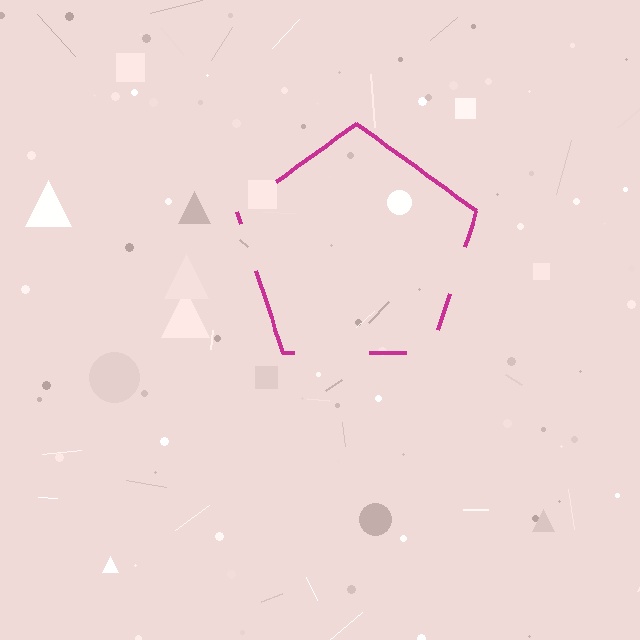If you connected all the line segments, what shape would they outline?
They would outline a pentagon.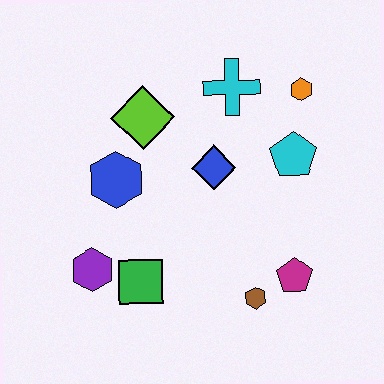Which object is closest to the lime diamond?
The blue hexagon is closest to the lime diamond.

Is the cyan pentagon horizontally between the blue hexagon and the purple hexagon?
No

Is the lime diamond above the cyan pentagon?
Yes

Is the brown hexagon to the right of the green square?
Yes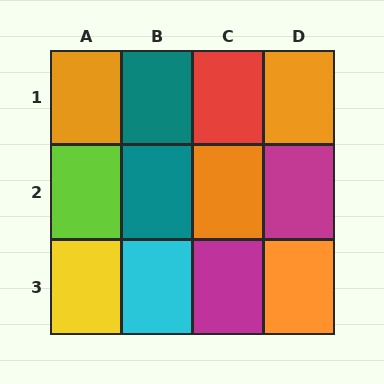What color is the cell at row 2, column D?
Magenta.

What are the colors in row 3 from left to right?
Yellow, cyan, magenta, orange.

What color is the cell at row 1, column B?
Teal.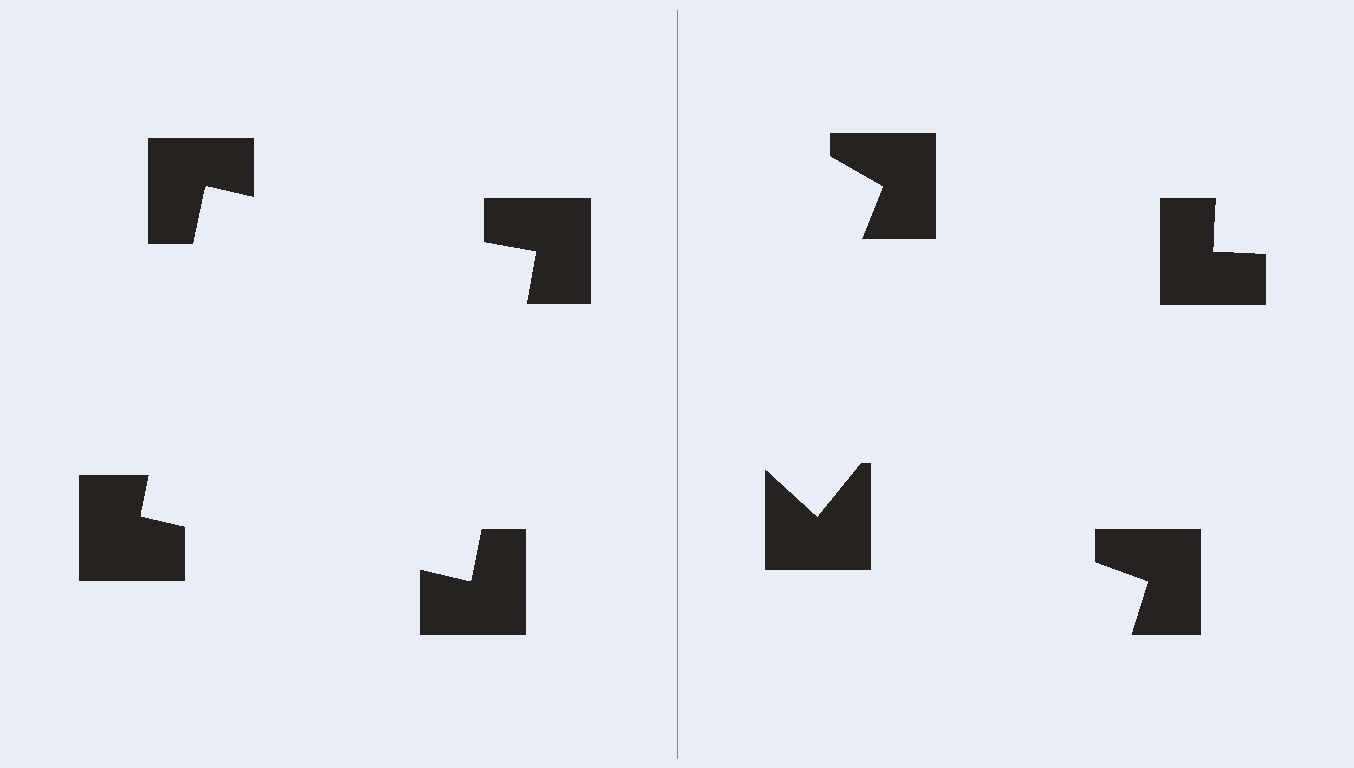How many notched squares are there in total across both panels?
8 — 4 on each side.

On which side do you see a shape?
An illusory square appears on the left side. On the right side the wedge cuts are rotated, so no coherent shape forms.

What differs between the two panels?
The notched squares are positioned identically on both sides; only the wedge orientations differ. On the left they align to a square; on the right they are misaligned.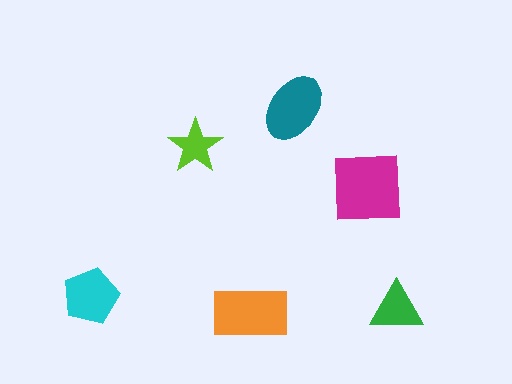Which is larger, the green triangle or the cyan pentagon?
The cyan pentagon.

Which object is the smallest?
The lime star.